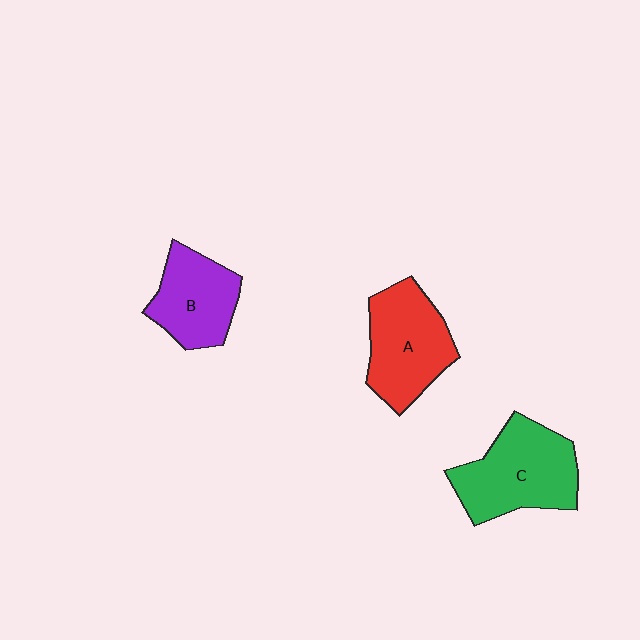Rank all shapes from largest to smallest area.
From largest to smallest: C (green), A (red), B (purple).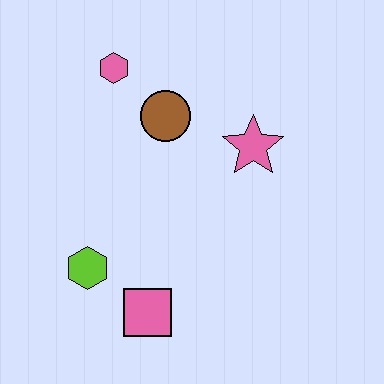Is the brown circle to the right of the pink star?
No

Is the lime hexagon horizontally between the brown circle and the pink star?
No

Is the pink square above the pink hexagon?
No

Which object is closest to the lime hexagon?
The pink square is closest to the lime hexagon.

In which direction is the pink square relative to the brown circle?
The pink square is below the brown circle.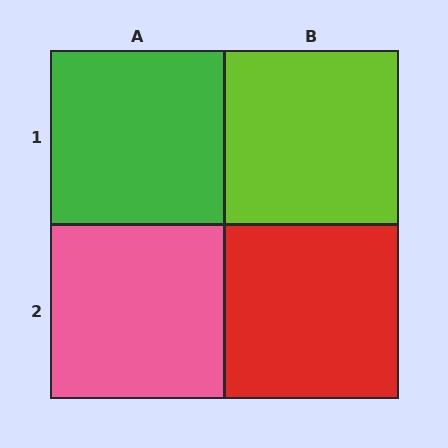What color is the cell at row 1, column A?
Green.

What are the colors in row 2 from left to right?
Pink, red.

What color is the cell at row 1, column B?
Lime.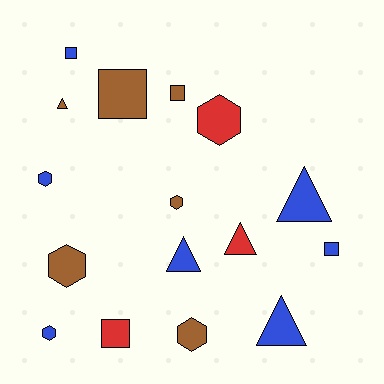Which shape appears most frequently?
Hexagon, with 6 objects.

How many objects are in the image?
There are 16 objects.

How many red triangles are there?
There is 1 red triangle.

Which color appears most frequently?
Blue, with 7 objects.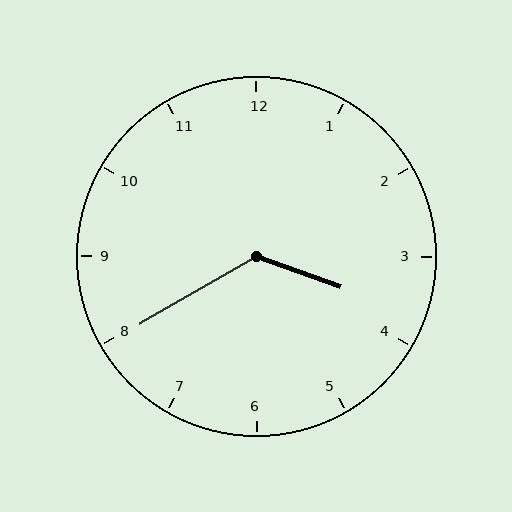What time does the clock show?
3:40.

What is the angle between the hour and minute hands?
Approximately 130 degrees.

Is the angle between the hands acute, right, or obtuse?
It is obtuse.